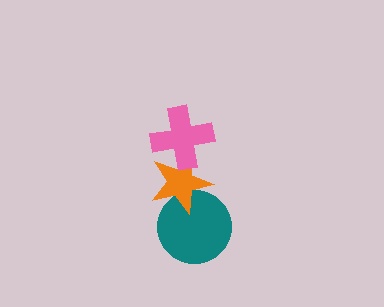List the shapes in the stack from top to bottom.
From top to bottom: the pink cross, the orange star, the teal circle.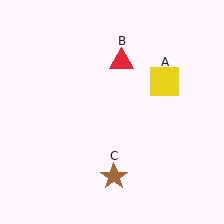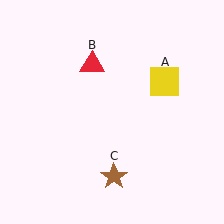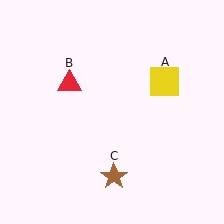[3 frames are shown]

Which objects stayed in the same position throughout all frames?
Yellow square (object A) and brown star (object C) remained stationary.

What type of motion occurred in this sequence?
The red triangle (object B) rotated counterclockwise around the center of the scene.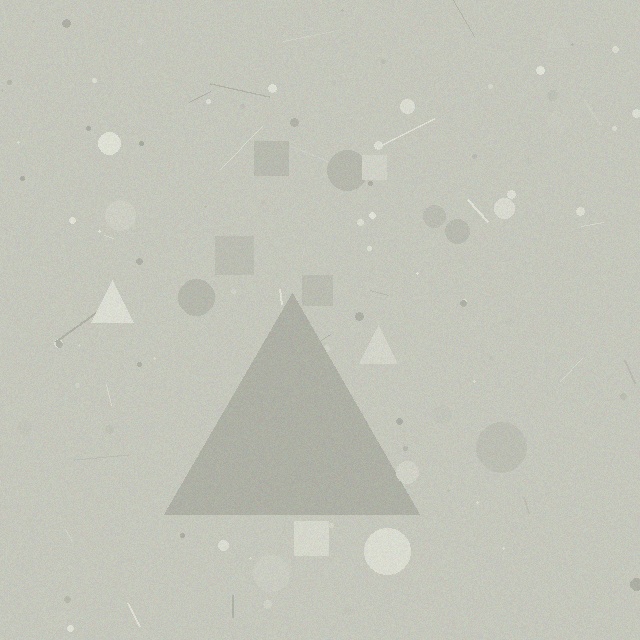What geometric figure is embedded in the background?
A triangle is embedded in the background.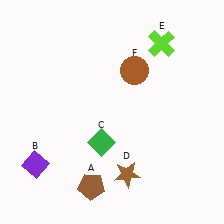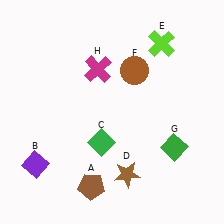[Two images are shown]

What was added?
A green diamond (G), a magenta cross (H) were added in Image 2.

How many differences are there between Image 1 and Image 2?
There are 2 differences between the two images.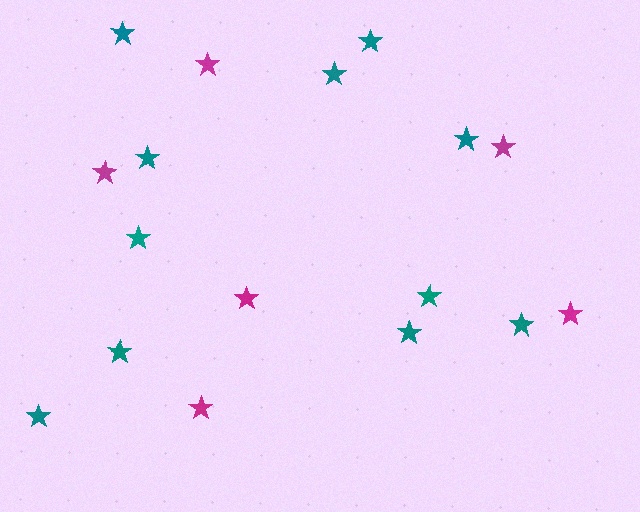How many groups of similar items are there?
There are 2 groups: one group of magenta stars (6) and one group of teal stars (11).